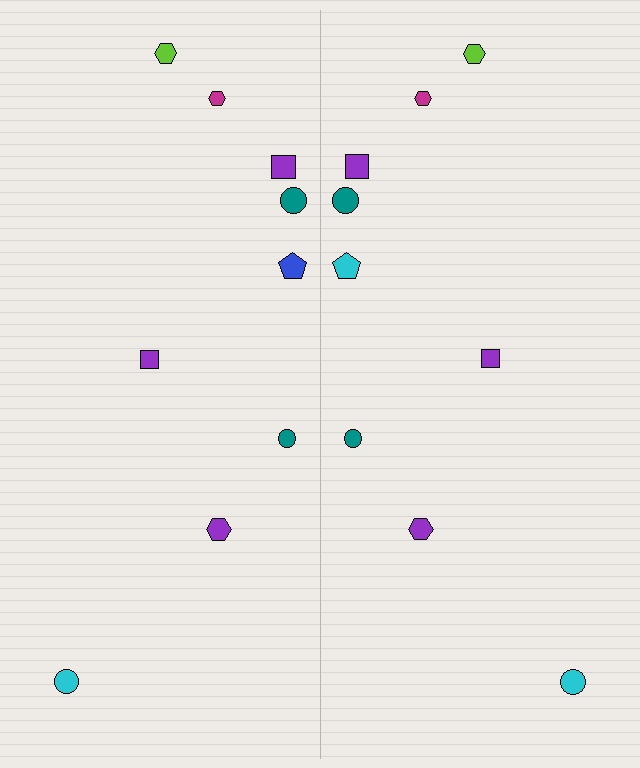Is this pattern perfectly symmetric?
No, the pattern is not perfectly symmetric. The cyan pentagon on the right side breaks the symmetry — its mirror counterpart is blue.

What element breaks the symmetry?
The cyan pentagon on the right side breaks the symmetry — its mirror counterpart is blue.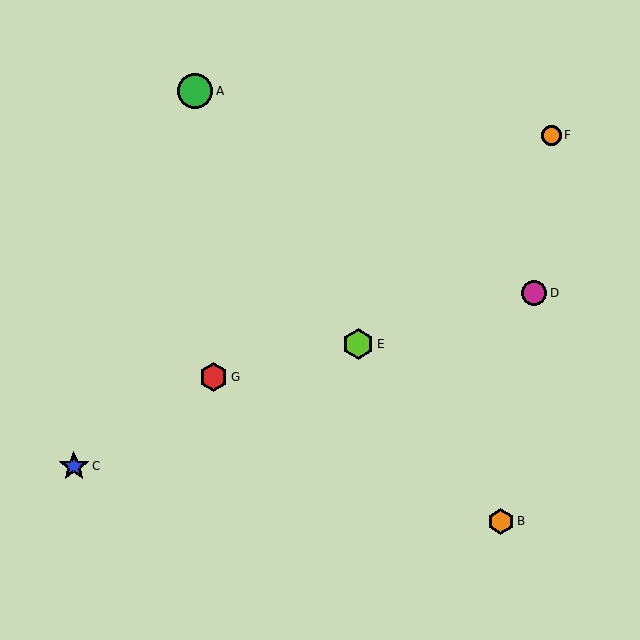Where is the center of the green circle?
The center of the green circle is at (195, 91).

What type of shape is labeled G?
Shape G is a red hexagon.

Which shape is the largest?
The green circle (labeled A) is the largest.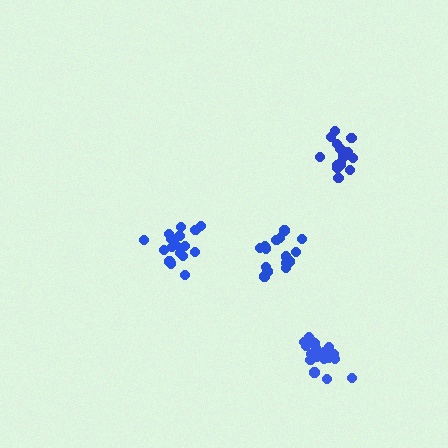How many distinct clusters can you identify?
There are 4 distinct clusters.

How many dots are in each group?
Group 1: 15 dots, Group 2: 15 dots, Group 3: 20 dots, Group 4: 18 dots (68 total).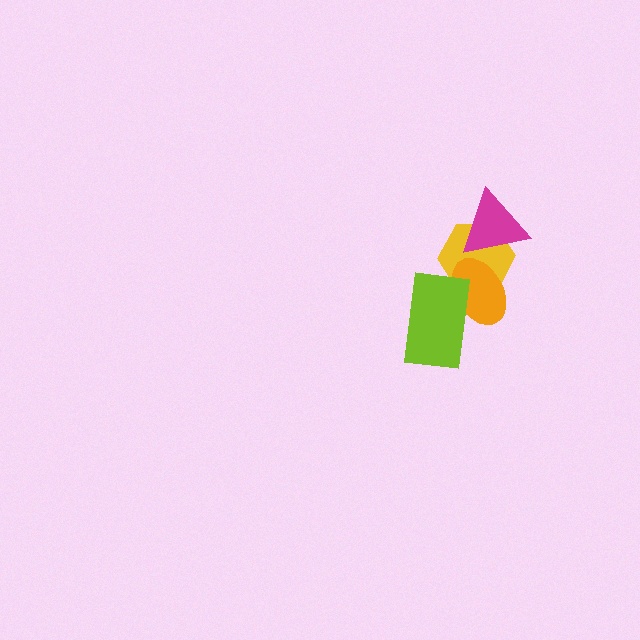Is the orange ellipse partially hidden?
Yes, it is partially covered by another shape.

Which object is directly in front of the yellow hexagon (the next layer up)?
The orange ellipse is directly in front of the yellow hexagon.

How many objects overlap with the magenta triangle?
2 objects overlap with the magenta triangle.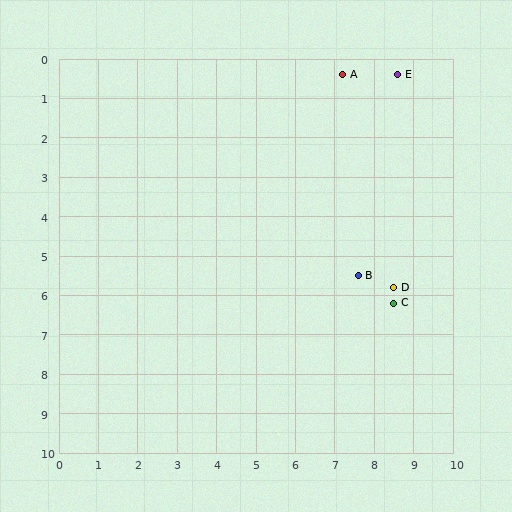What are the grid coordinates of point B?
Point B is at approximately (7.6, 5.5).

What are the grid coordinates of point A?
Point A is at approximately (7.2, 0.4).